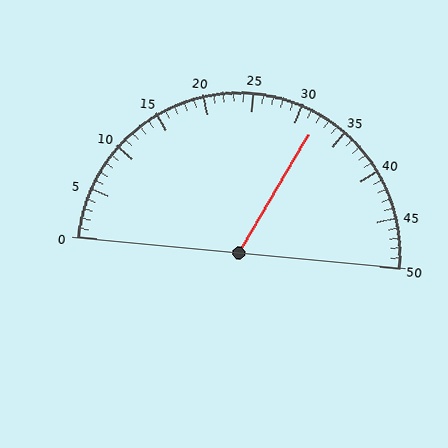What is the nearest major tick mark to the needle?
The nearest major tick mark is 30.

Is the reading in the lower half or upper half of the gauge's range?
The reading is in the upper half of the range (0 to 50).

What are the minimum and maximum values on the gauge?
The gauge ranges from 0 to 50.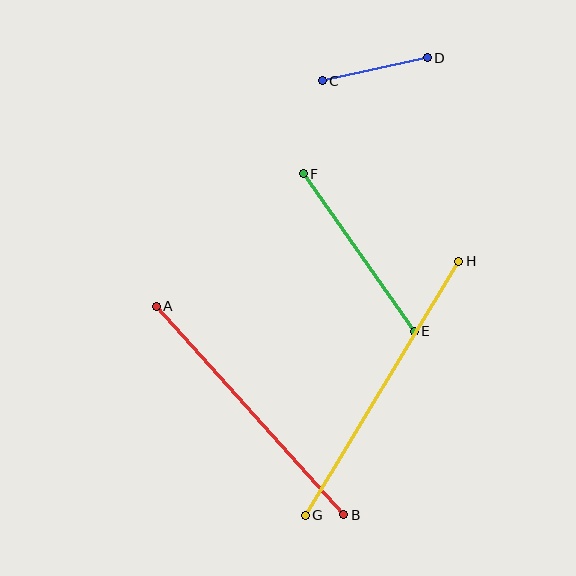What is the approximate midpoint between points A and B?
The midpoint is at approximately (250, 411) pixels.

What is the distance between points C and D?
The distance is approximately 107 pixels.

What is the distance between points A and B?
The distance is approximately 281 pixels.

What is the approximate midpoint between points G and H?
The midpoint is at approximately (382, 388) pixels.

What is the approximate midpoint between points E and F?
The midpoint is at approximately (359, 253) pixels.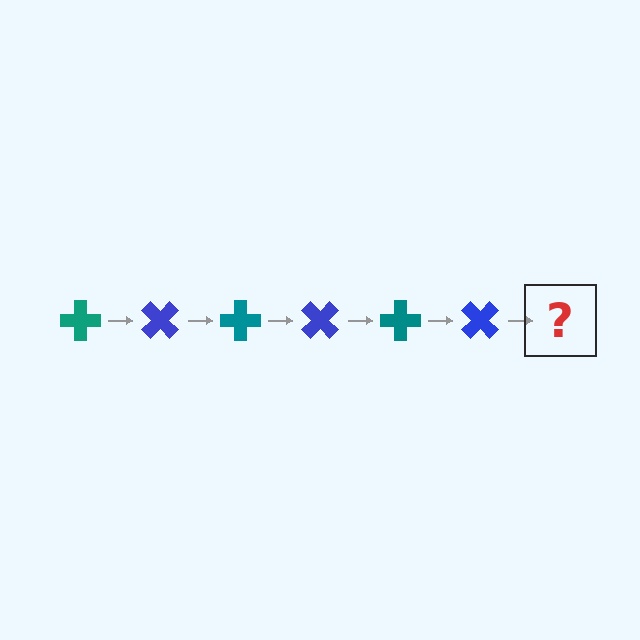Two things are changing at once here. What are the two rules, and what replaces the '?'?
The two rules are that it rotates 45 degrees each step and the color cycles through teal and blue. The '?' should be a teal cross, rotated 270 degrees from the start.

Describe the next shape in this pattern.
It should be a teal cross, rotated 270 degrees from the start.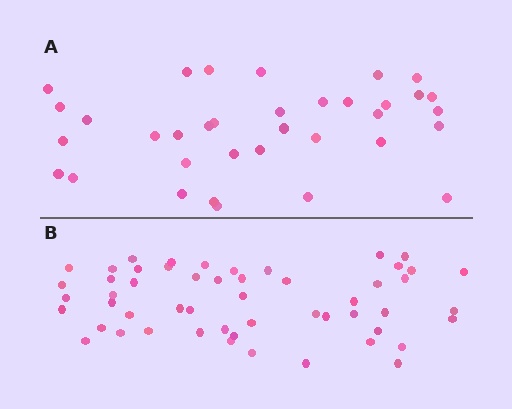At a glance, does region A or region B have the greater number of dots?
Region B (the bottom region) has more dots.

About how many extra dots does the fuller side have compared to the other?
Region B has approximately 20 more dots than region A.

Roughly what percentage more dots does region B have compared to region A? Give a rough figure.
About 50% more.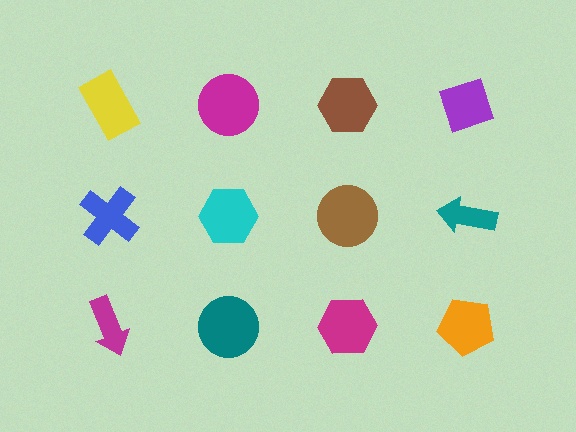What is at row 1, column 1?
A yellow rectangle.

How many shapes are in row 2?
4 shapes.